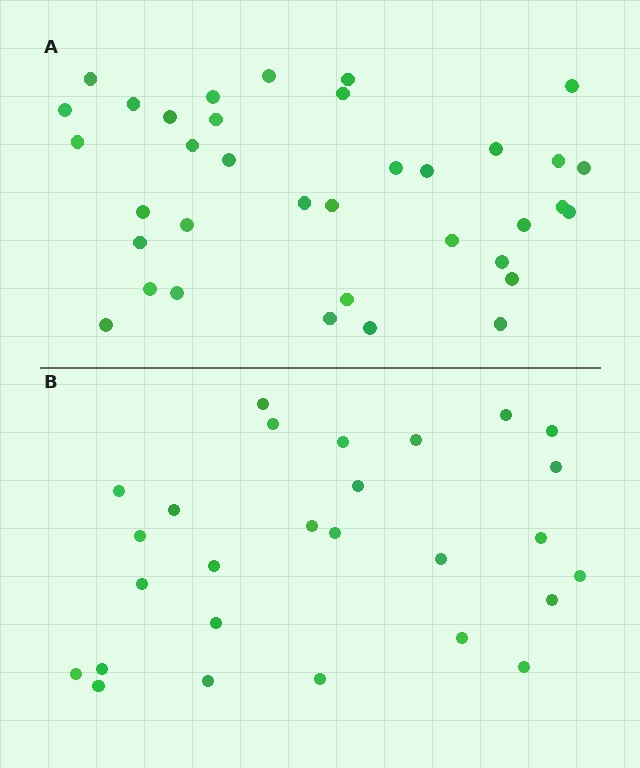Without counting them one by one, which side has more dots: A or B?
Region A (the top region) has more dots.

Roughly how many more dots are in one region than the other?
Region A has roughly 8 or so more dots than region B.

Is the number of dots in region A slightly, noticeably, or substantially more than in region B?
Region A has noticeably more, but not dramatically so. The ratio is roughly 1.3 to 1.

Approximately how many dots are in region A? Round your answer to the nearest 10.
About 40 dots. (The exact count is 36, which rounds to 40.)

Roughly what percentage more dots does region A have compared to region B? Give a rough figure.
About 35% more.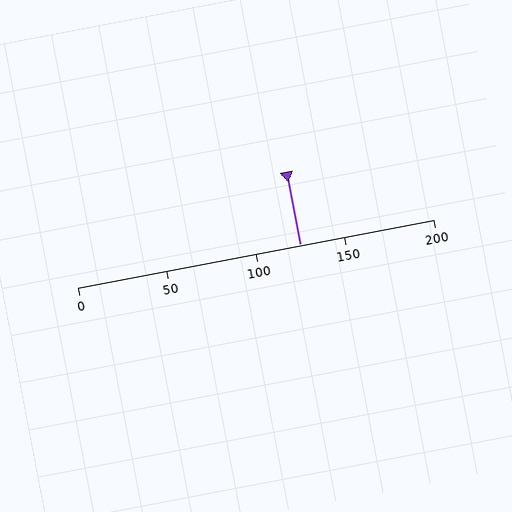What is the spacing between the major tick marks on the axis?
The major ticks are spaced 50 apart.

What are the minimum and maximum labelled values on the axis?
The axis runs from 0 to 200.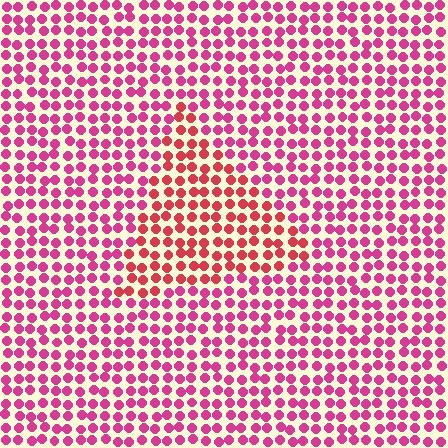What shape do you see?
I see a triangle.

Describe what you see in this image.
The image is filled with small magenta elements in a uniform arrangement. A triangle-shaped region is visible where the elements are tinted to a slightly different hue, forming a subtle color boundary.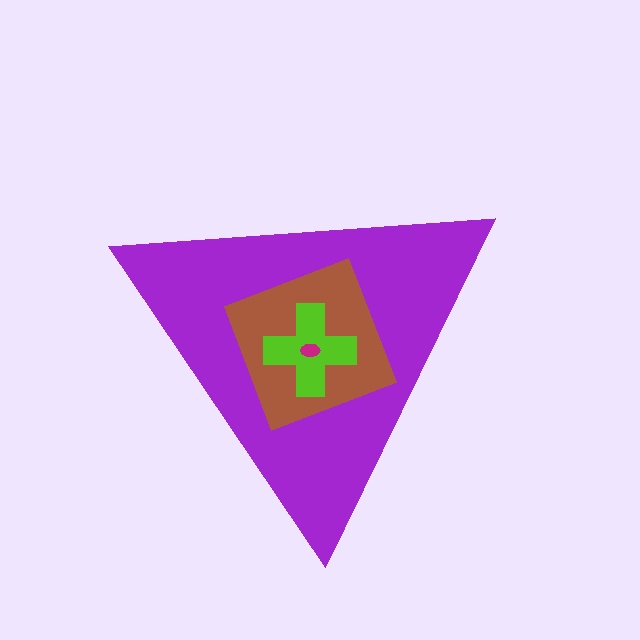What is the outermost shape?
The purple triangle.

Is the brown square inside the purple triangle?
Yes.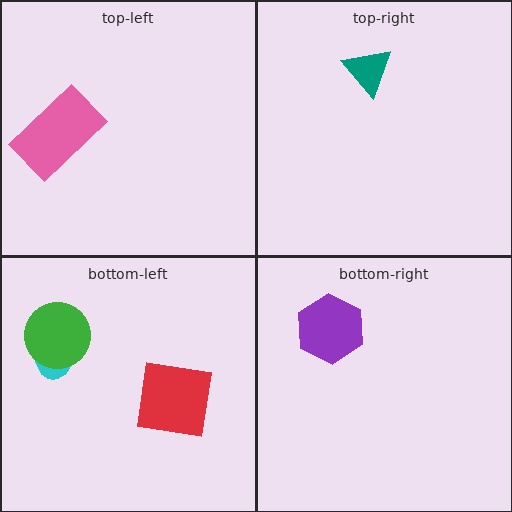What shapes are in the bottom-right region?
The purple hexagon.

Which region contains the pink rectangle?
The top-left region.